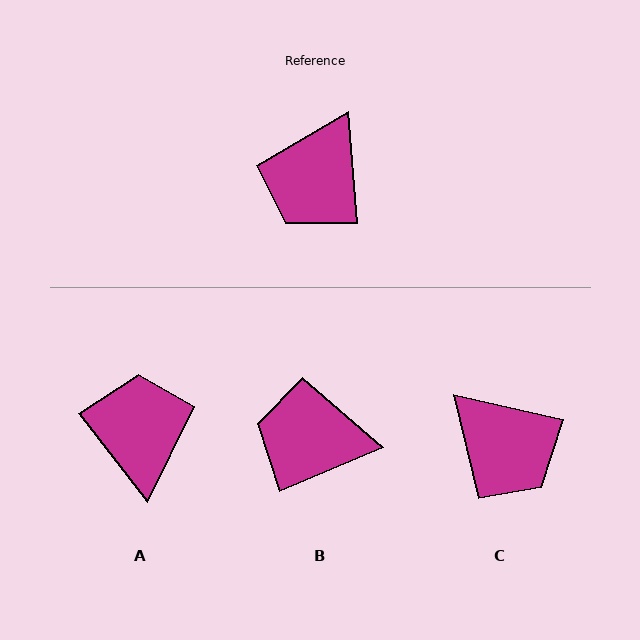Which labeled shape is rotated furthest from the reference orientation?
A, about 146 degrees away.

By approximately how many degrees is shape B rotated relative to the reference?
Approximately 71 degrees clockwise.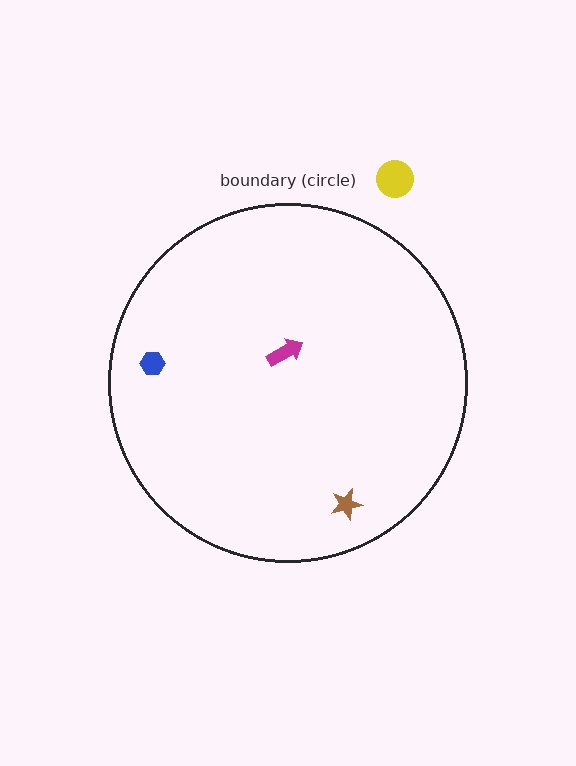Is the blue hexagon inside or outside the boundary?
Inside.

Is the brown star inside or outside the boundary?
Inside.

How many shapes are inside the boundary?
3 inside, 1 outside.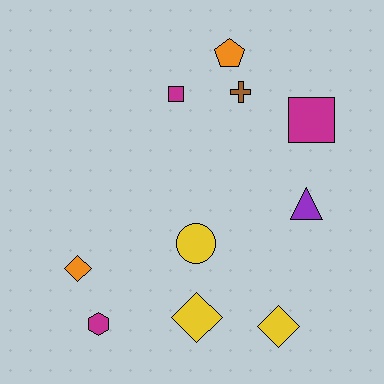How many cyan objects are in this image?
There are no cyan objects.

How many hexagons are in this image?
There is 1 hexagon.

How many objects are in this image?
There are 10 objects.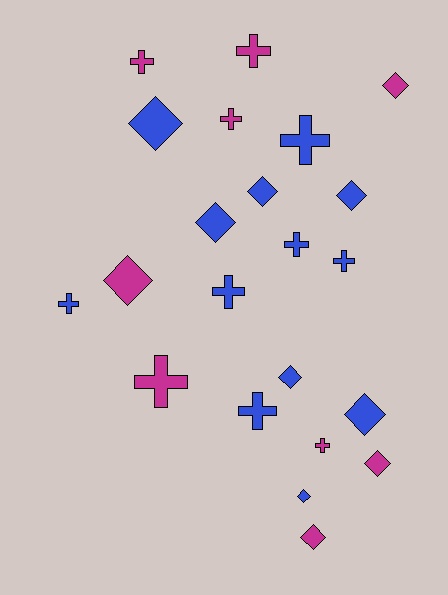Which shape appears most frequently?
Cross, with 11 objects.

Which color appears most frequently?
Blue, with 13 objects.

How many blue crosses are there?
There are 6 blue crosses.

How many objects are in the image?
There are 22 objects.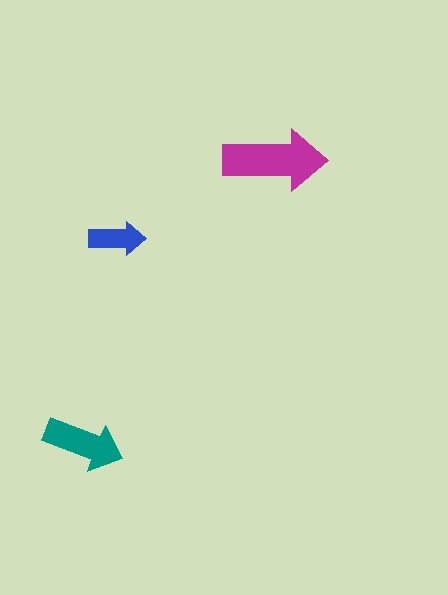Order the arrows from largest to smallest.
the magenta one, the teal one, the blue one.